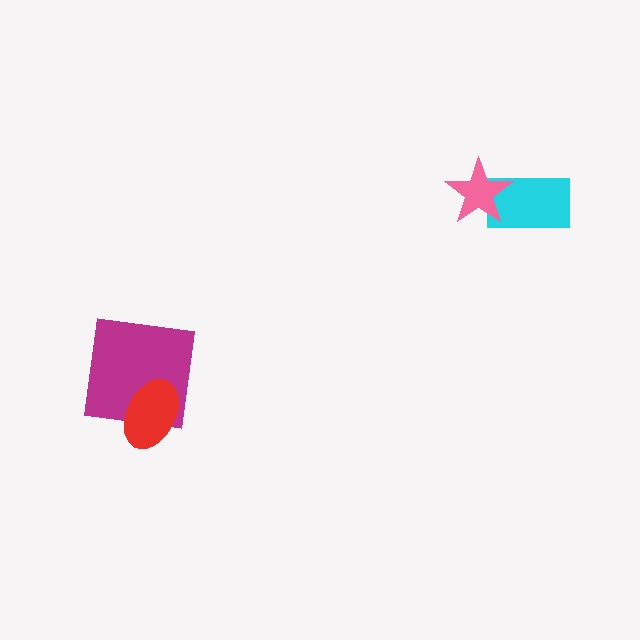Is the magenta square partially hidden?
Yes, it is partially covered by another shape.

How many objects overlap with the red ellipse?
1 object overlaps with the red ellipse.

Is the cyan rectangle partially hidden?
Yes, it is partially covered by another shape.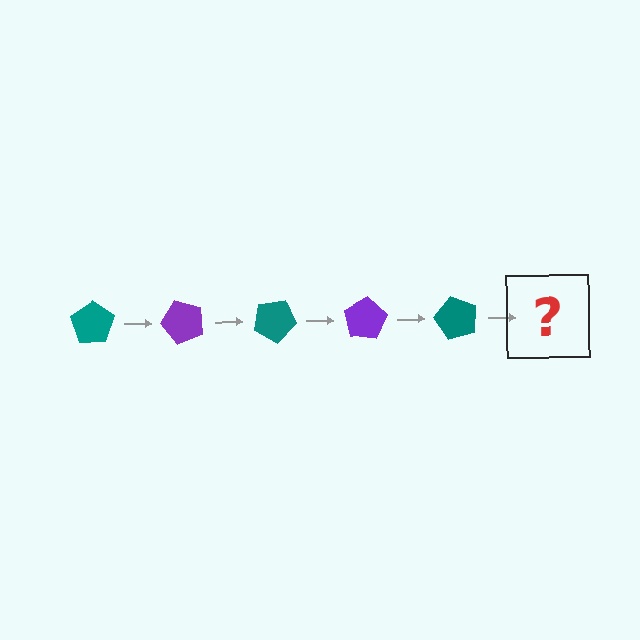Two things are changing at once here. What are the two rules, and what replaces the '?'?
The two rules are that it rotates 50 degrees each step and the color cycles through teal and purple. The '?' should be a purple pentagon, rotated 250 degrees from the start.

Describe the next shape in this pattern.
It should be a purple pentagon, rotated 250 degrees from the start.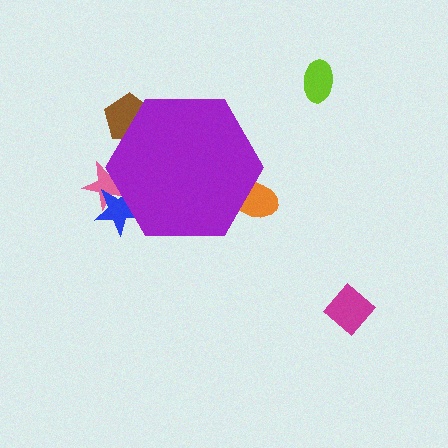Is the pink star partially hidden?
Yes, the pink star is partially hidden behind the purple hexagon.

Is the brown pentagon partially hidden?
Yes, the brown pentagon is partially hidden behind the purple hexagon.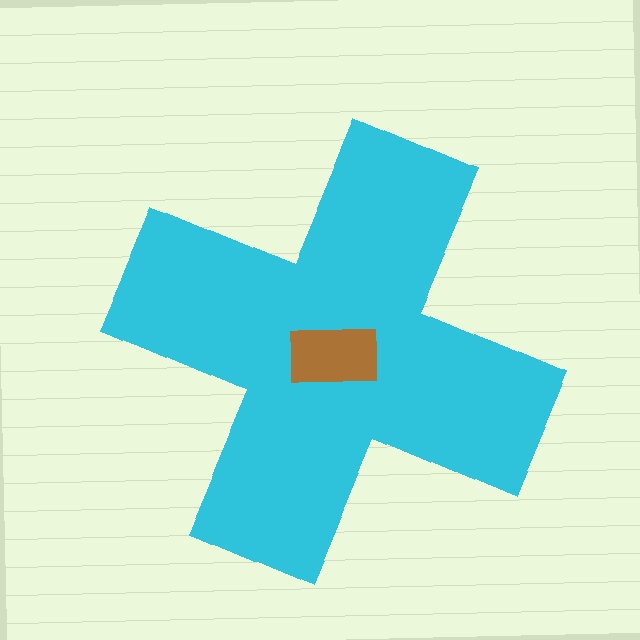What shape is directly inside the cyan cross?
The brown rectangle.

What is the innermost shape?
The brown rectangle.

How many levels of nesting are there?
2.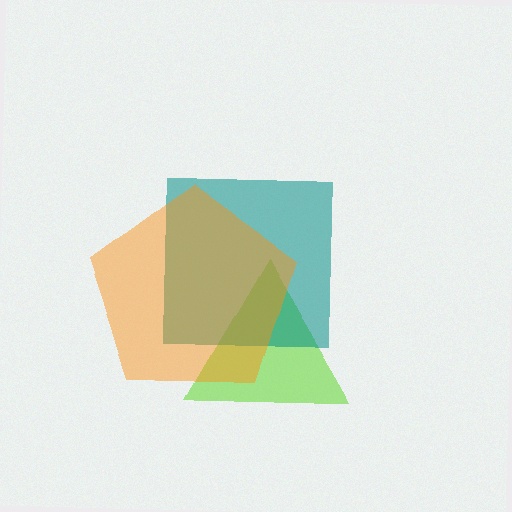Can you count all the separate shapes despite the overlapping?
Yes, there are 3 separate shapes.